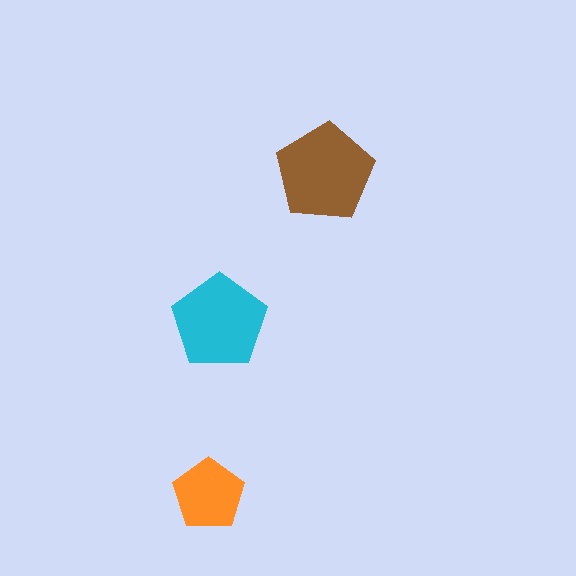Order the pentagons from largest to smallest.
the brown one, the cyan one, the orange one.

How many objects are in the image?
There are 3 objects in the image.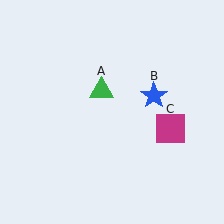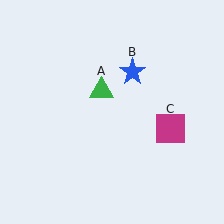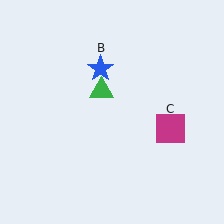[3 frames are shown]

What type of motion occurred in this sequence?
The blue star (object B) rotated counterclockwise around the center of the scene.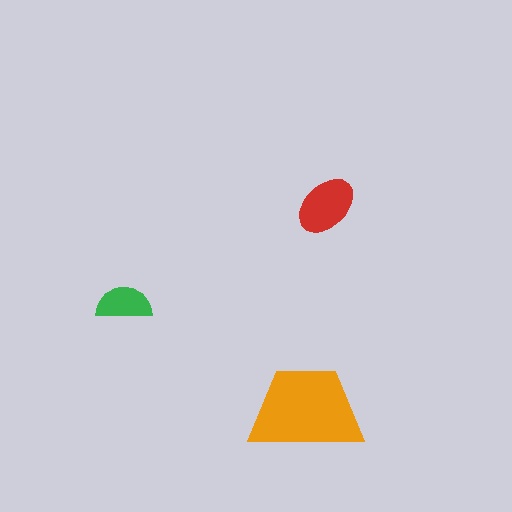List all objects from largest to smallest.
The orange trapezoid, the red ellipse, the green semicircle.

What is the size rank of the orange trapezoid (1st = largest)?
1st.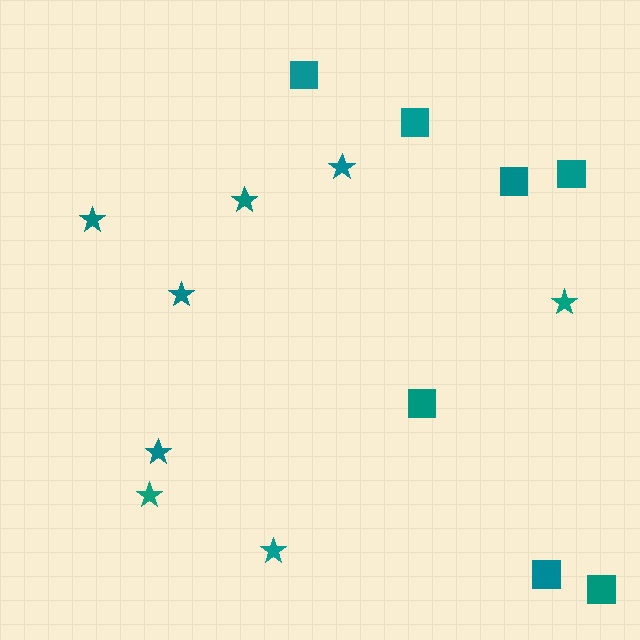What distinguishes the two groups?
There are 2 groups: one group of stars (8) and one group of squares (7).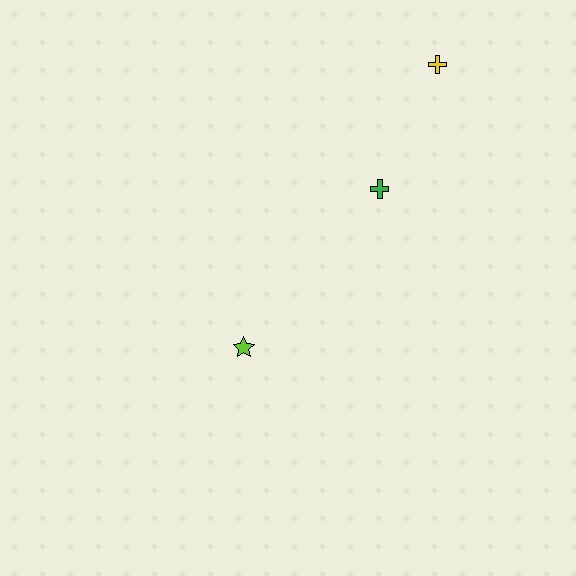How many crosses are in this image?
There are 2 crosses.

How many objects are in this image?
There are 3 objects.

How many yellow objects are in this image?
There is 1 yellow object.